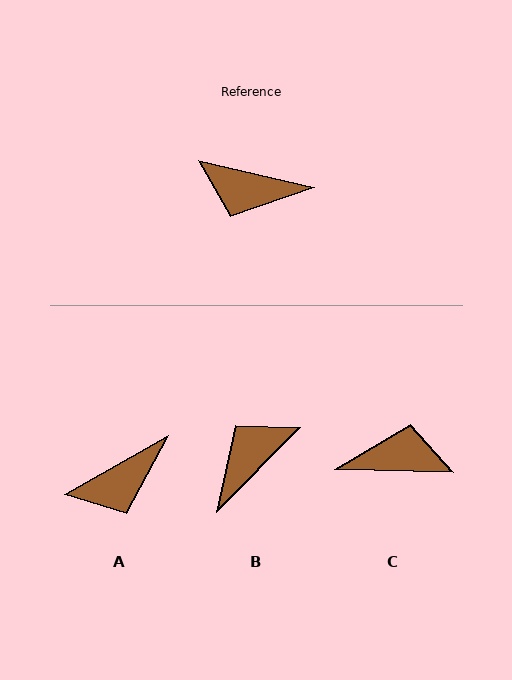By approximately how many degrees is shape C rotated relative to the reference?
Approximately 169 degrees clockwise.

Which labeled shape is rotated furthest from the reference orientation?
C, about 169 degrees away.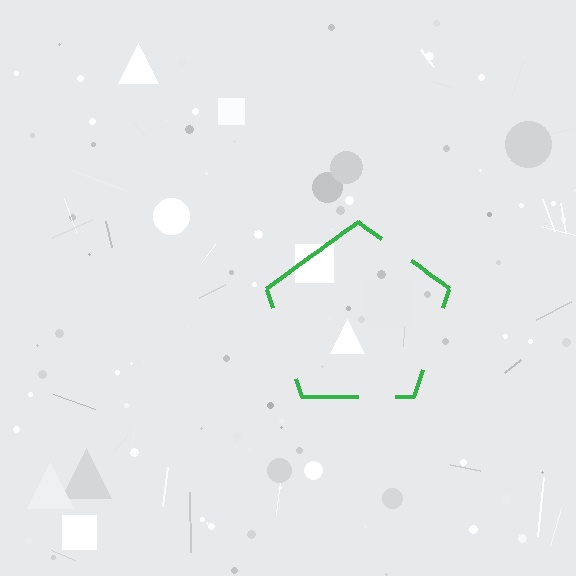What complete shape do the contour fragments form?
The contour fragments form a pentagon.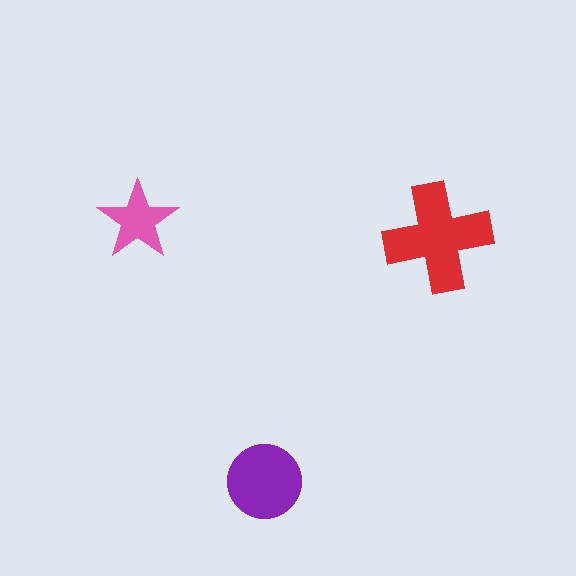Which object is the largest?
The red cross.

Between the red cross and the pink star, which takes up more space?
The red cross.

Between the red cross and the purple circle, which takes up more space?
The red cross.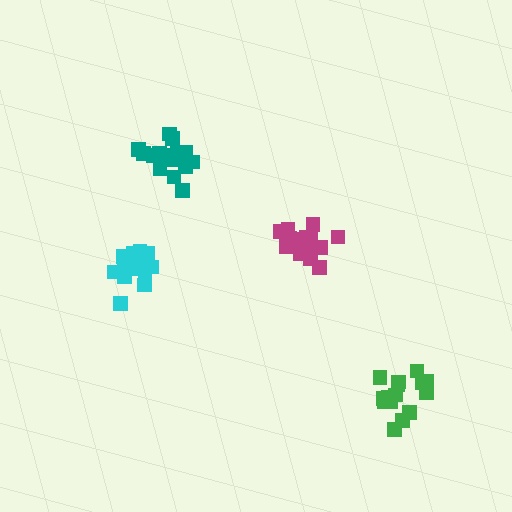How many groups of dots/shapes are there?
There are 4 groups.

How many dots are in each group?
Group 1: 17 dots, Group 2: 15 dots, Group 3: 19 dots, Group 4: 17 dots (68 total).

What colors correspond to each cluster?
The clusters are colored: magenta, green, teal, cyan.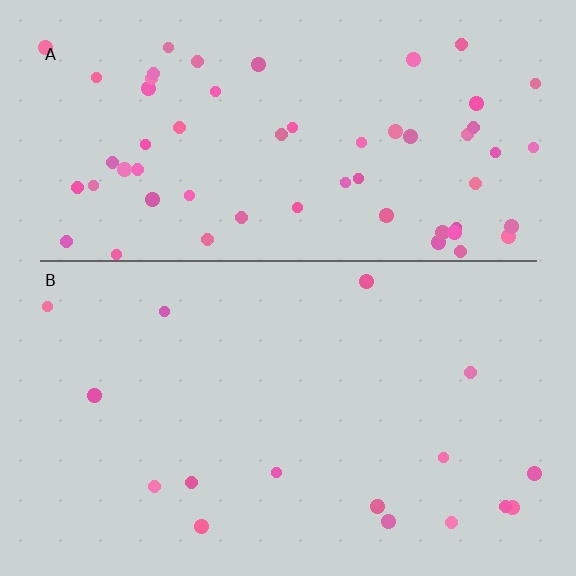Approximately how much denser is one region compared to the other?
Approximately 3.7× — region A over region B.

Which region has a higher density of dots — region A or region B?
A (the top).